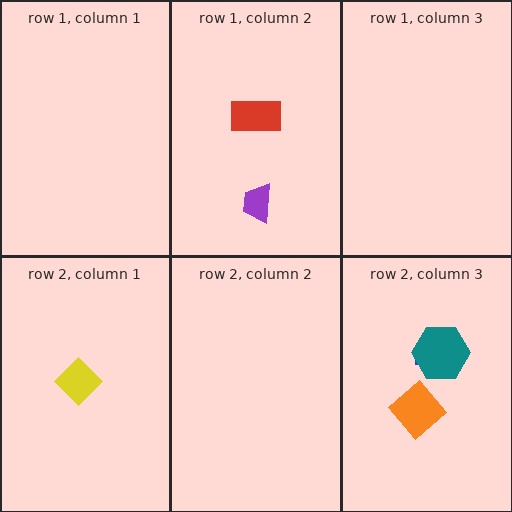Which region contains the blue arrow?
The row 2, column 3 region.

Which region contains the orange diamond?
The row 2, column 3 region.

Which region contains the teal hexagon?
The row 2, column 3 region.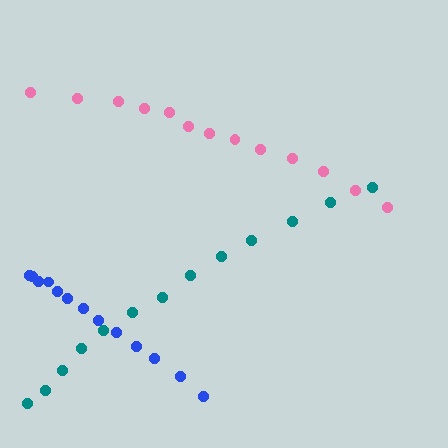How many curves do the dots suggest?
There are 3 distinct paths.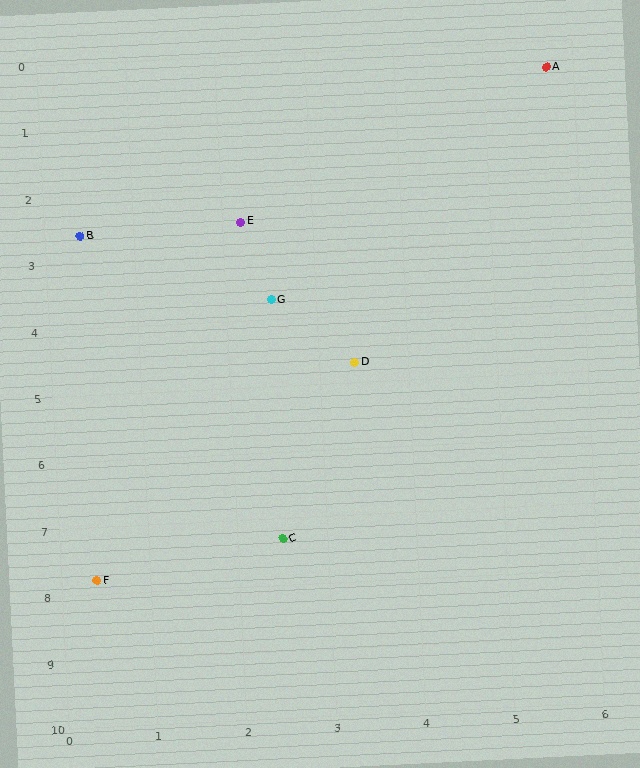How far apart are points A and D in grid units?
Points A and D are about 4.9 grid units apart.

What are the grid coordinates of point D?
Point D is at approximately (3.4, 4.7).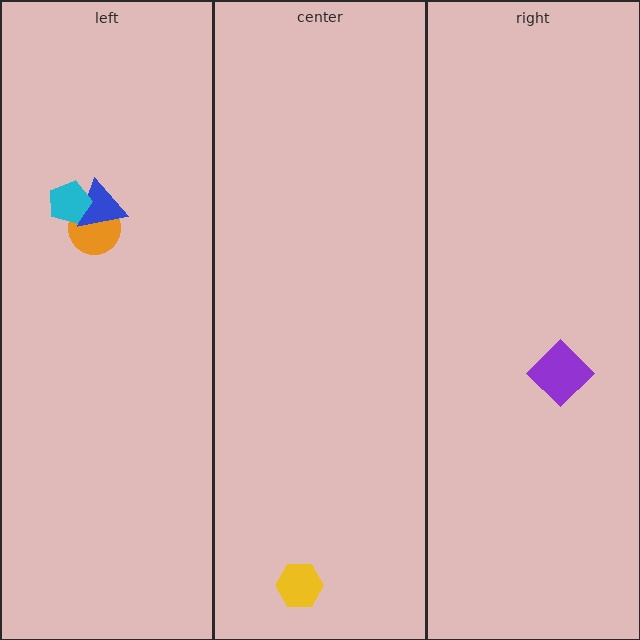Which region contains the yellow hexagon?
The center region.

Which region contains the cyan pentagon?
The left region.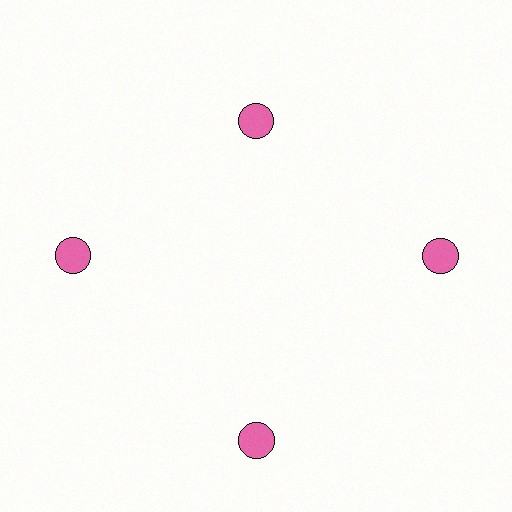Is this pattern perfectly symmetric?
No. The 4 pink circles are arranged in a ring, but one element near the 12 o'clock position is pulled inward toward the center, breaking the 4-fold rotational symmetry.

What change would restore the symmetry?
The symmetry would be restored by moving it outward, back onto the ring so that all 4 circles sit at equal angles and equal distance from the center.